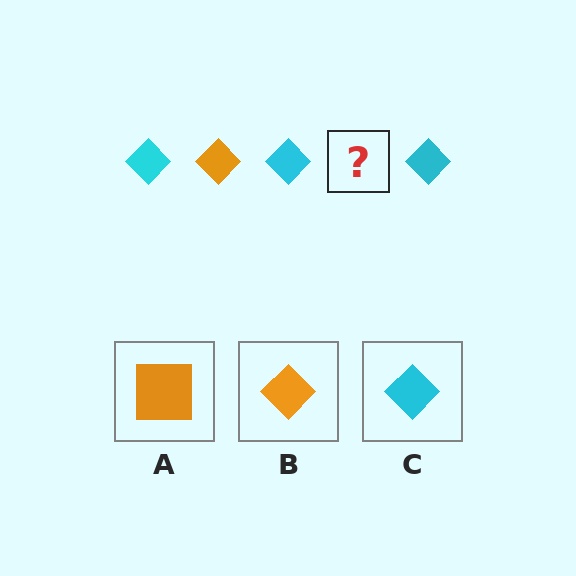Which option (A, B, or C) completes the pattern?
B.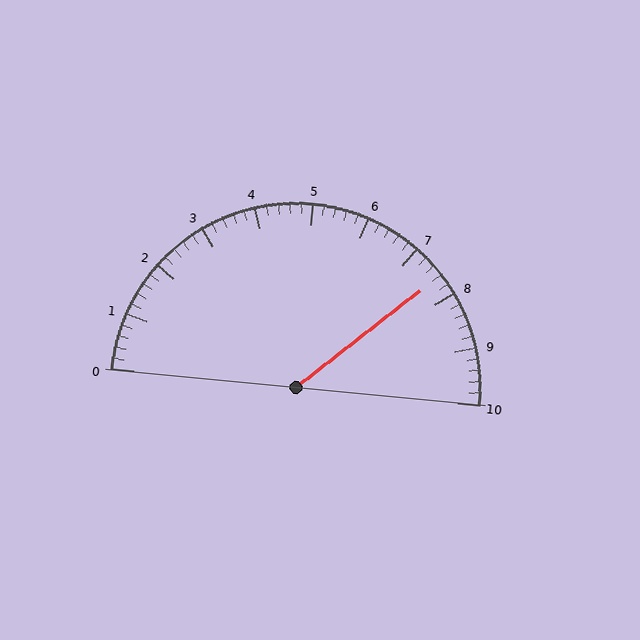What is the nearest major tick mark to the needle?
The nearest major tick mark is 8.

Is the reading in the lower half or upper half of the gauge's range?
The reading is in the upper half of the range (0 to 10).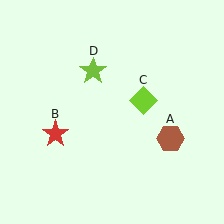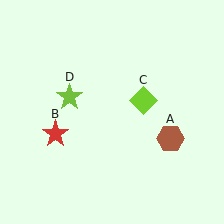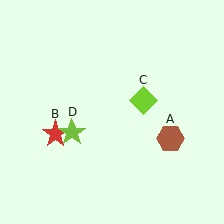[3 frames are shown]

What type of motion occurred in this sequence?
The lime star (object D) rotated counterclockwise around the center of the scene.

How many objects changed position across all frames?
1 object changed position: lime star (object D).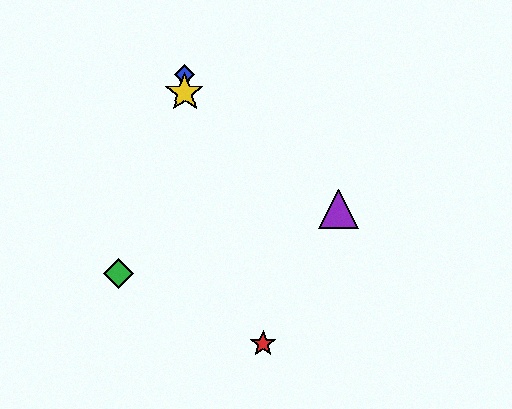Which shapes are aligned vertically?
The blue diamond, the yellow star are aligned vertically.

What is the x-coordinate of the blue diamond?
The blue diamond is at x≈185.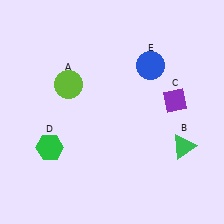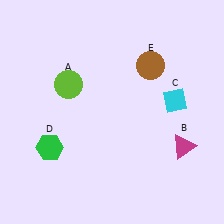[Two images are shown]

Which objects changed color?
B changed from green to magenta. C changed from purple to cyan. E changed from blue to brown.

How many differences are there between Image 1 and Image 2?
There are 3 differences between the two images.